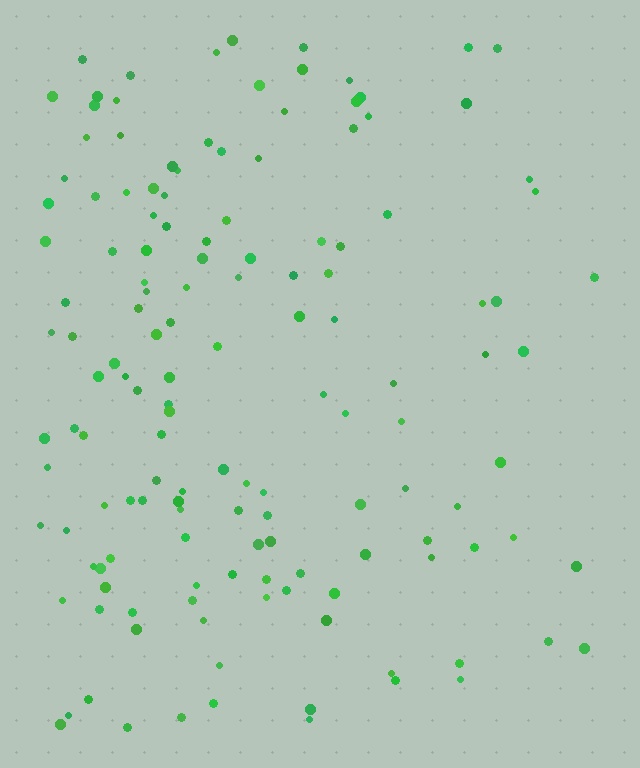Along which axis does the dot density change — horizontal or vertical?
Horizontal.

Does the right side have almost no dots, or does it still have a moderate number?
Still a moderate number, just noticeably fewer than the left.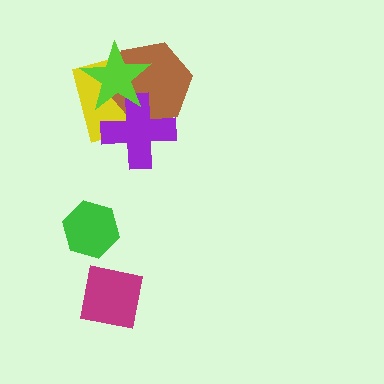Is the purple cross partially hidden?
Yes, it is partially covered by another shape.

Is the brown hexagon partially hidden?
Yes, it is partially covered by another shape.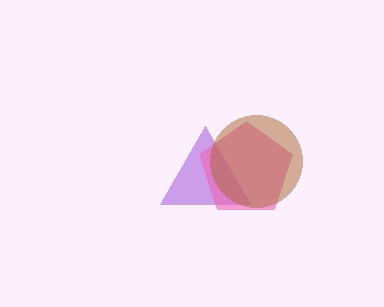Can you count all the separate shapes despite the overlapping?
Yes, there are 3 separate shapes.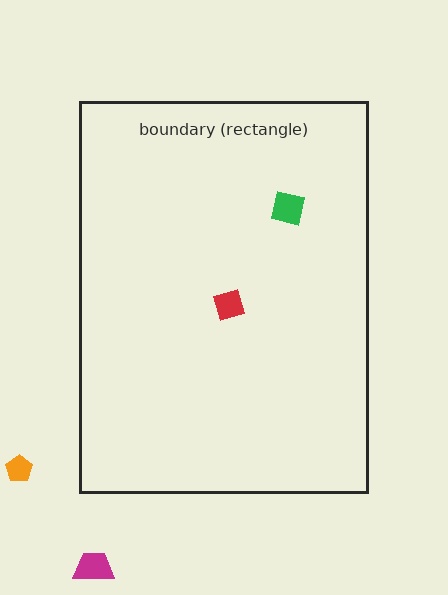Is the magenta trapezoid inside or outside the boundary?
Outside.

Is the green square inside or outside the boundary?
Inside.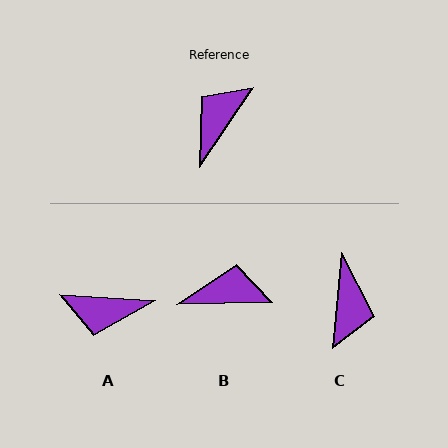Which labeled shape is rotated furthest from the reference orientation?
C, about 152 degrees away.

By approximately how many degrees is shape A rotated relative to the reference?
Approximately 120 degrees counter-clockwise.